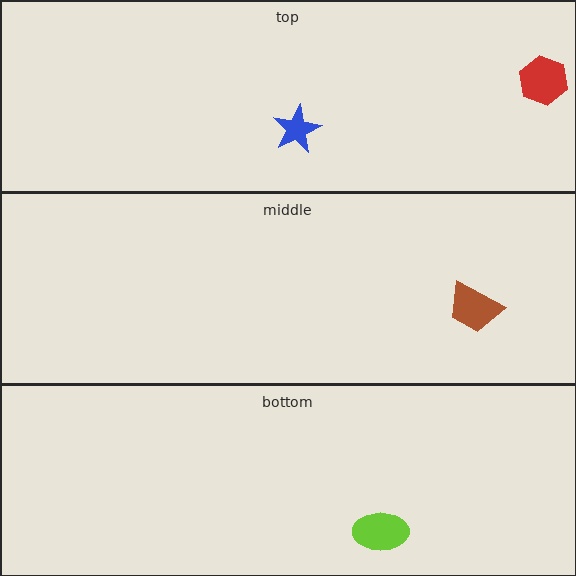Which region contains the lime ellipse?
The bottom region.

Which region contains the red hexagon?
The top region.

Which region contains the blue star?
The top region.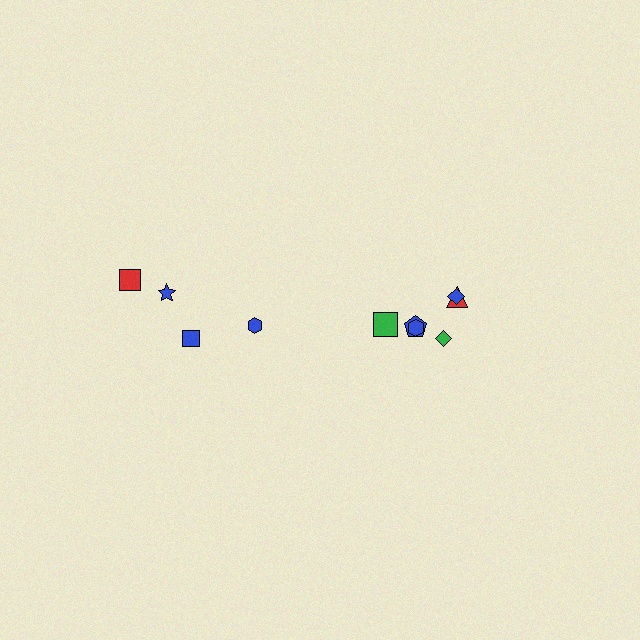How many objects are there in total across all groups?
There are 10 objects.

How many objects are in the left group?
There are 4 objects.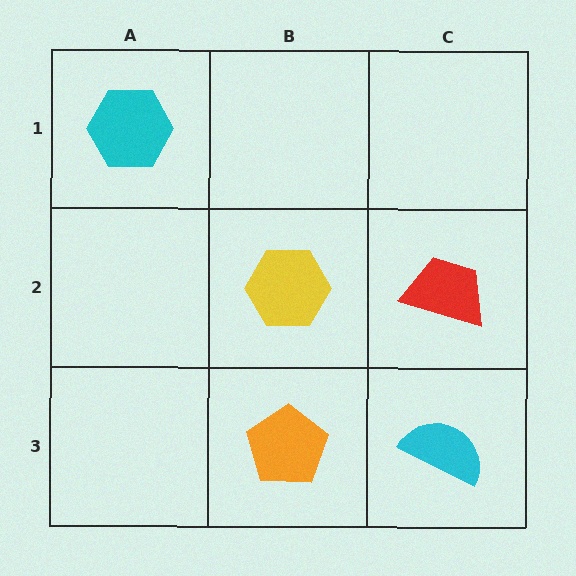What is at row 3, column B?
An orange pentagon.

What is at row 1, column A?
A cyan hexagon.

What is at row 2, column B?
A yellow hexagon.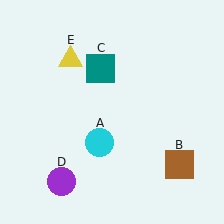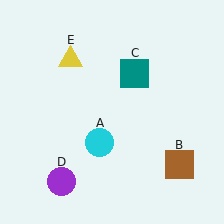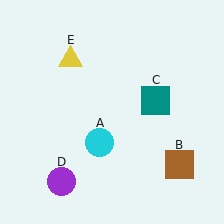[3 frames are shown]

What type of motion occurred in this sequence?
The teal square (object C) rotated clockwise around the center of the scene.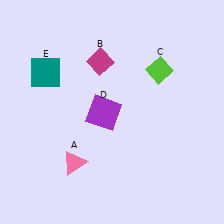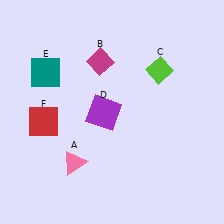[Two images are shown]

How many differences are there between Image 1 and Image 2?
There is 1 difference between the two images.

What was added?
A red square (F) was added in Image 2.